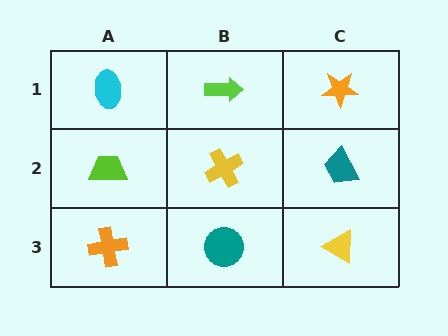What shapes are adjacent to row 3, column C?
A teal trapezoid (row 2, column C), a teal circle (row 3, column B).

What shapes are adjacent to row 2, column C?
An orange star (row 1, column C), a yellow triangle (row 3, column C), a yellow cross (row 2, column B).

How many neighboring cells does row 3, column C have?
2.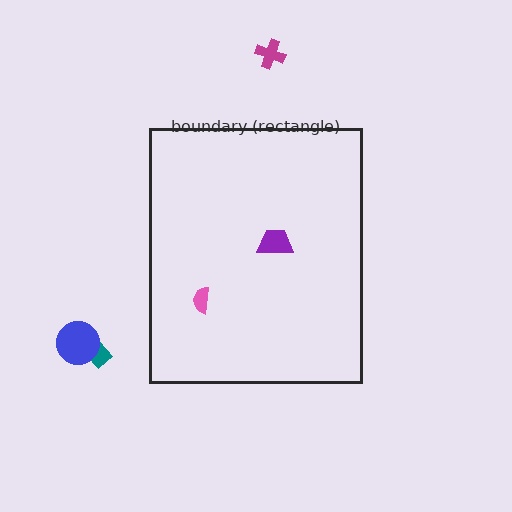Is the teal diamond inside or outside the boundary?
Outside.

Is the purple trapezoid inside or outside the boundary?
Inside.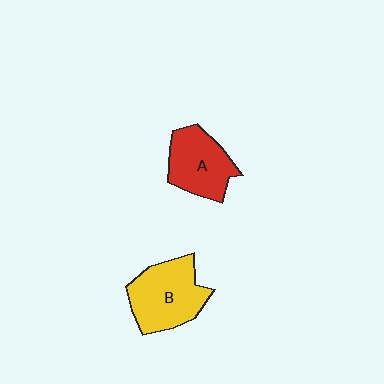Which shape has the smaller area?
Shape A (red).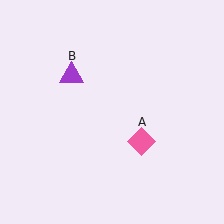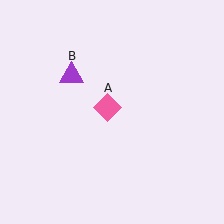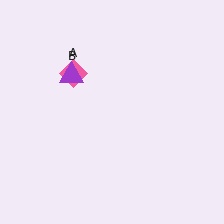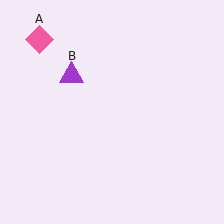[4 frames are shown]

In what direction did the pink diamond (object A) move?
The pink diamond (object A) moved up and to the left.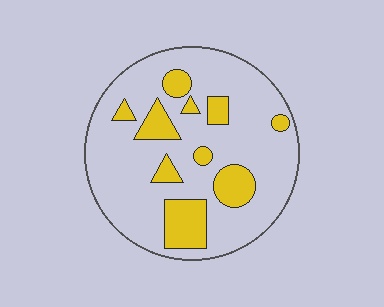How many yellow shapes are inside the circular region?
10.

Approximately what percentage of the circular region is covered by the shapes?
Approximately 20%.